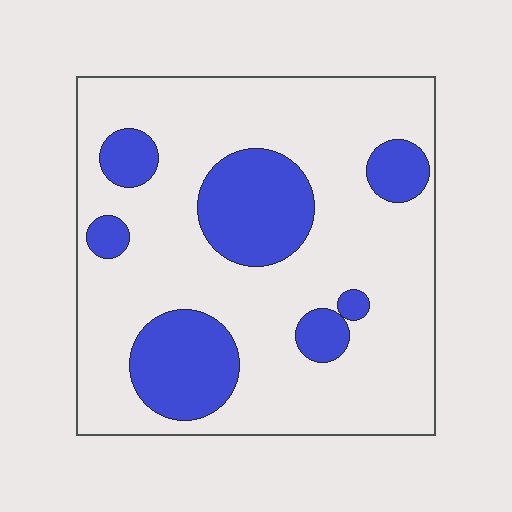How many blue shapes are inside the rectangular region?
7.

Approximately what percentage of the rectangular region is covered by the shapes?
Approximately 25%.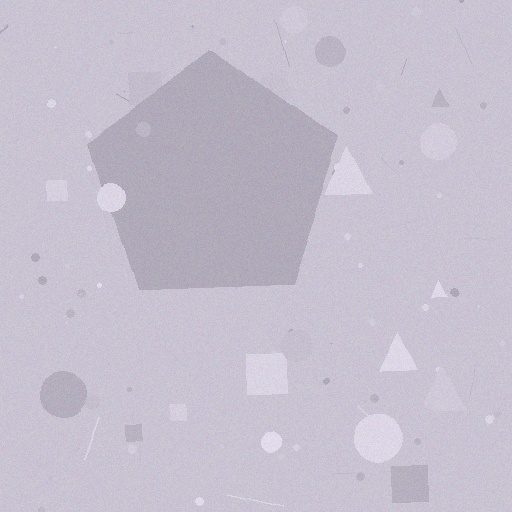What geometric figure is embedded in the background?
A pentagon is embedded in the background.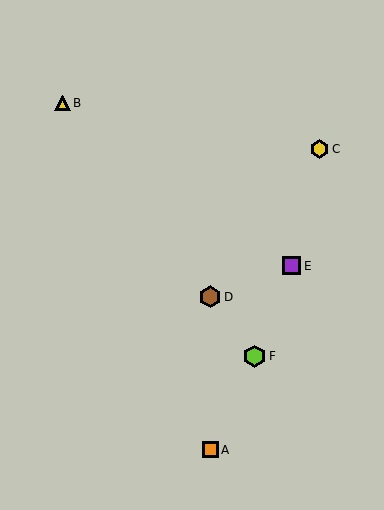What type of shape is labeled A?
Shape A is an orange square.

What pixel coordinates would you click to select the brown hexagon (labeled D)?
Click at (210, 297) to select the brown hexagon D.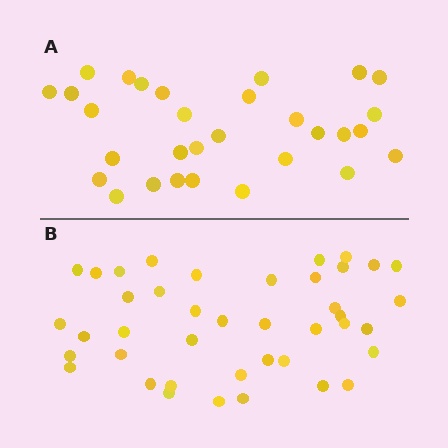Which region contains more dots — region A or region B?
Region B (the bottom region) has more dots.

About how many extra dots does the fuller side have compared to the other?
Region B has roughly 12 or so more dots than region A.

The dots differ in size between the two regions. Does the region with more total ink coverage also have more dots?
No. Region A has more total ink coverage because its dots are larger, but region B actually contains more individual dots. Total area can be misleading — the number of items is what matters here.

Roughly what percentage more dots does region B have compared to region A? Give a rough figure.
About 35% more.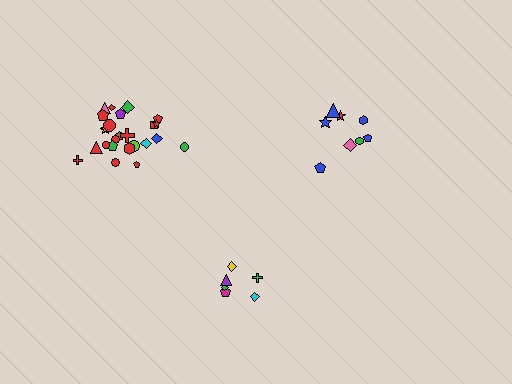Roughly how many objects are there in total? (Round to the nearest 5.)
Roughly 40 objects in total.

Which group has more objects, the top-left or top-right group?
The top-left group.